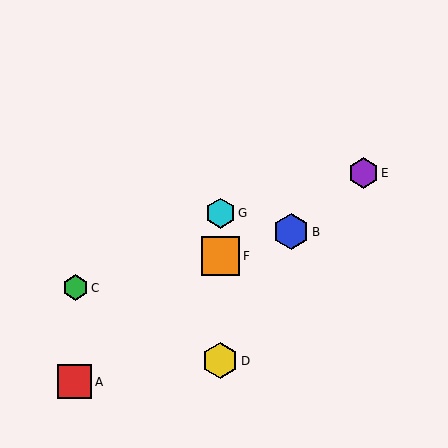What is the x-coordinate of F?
Object F is at x≈220.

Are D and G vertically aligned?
Yes, both are at x≈220.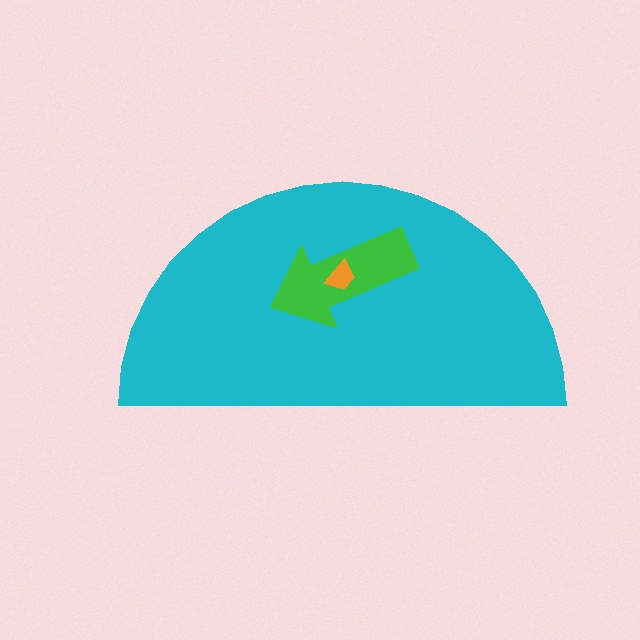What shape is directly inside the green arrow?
The orange trapezoid.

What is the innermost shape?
The orange trapezoid.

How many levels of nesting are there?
3.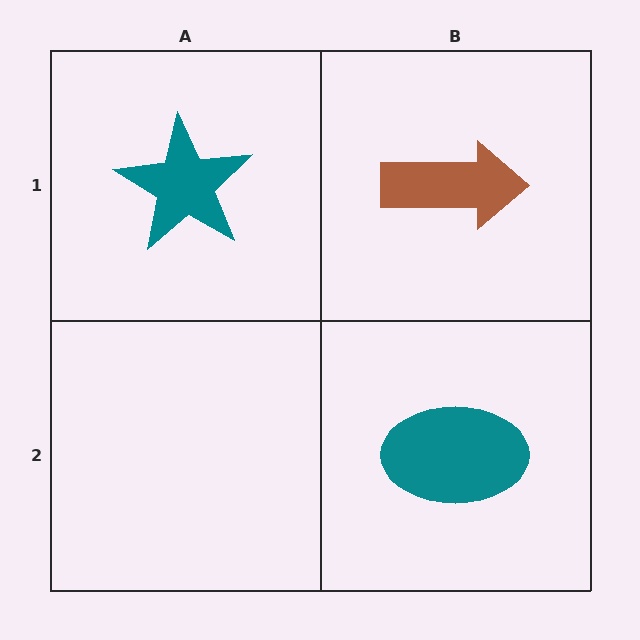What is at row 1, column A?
A teal star.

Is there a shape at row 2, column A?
No, that cell is empty.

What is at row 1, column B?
A brown arrow.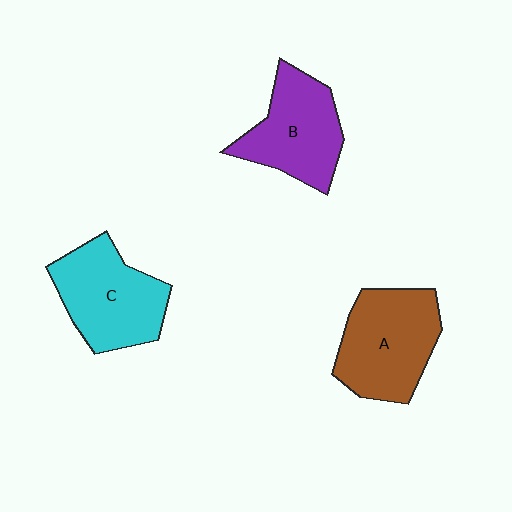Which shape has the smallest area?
Shape B (purple).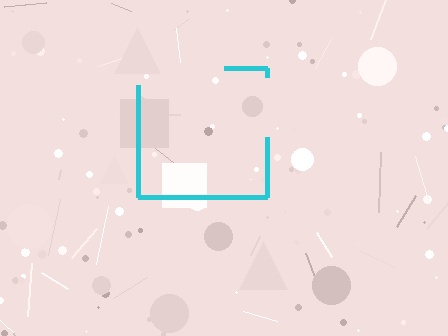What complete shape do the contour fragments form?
The contour fragments form a square.